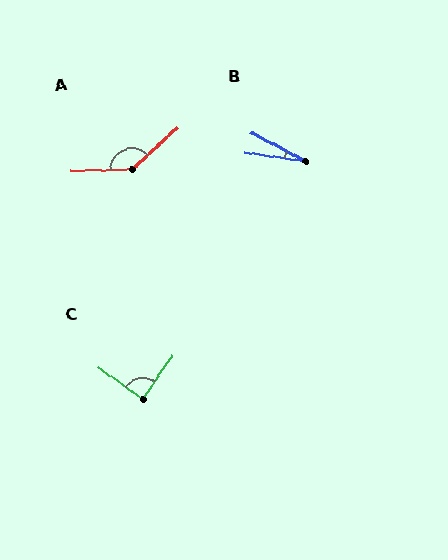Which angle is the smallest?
B, at approximately 20 degrees.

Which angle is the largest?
A, at approximately 138 degrees.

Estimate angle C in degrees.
Approximately 88 degrees.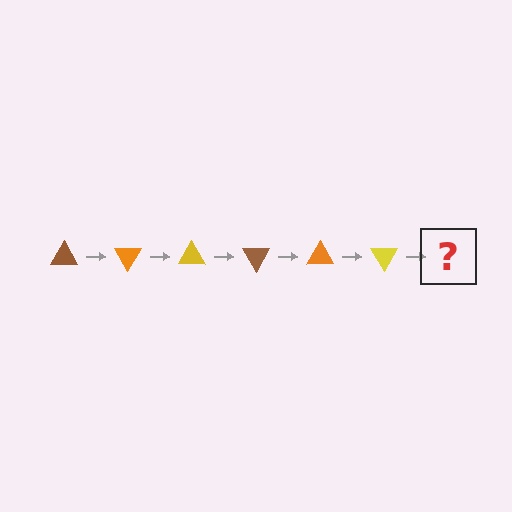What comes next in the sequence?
The next element should be a brown triangle, rotated 360 degrees from the start.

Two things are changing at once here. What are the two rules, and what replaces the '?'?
The two rules are that it rotates 60 degrees each step and the color cycles through brown, orange, and yellow. The '?' should be a brown triangle, rotated 360 degrees from the start.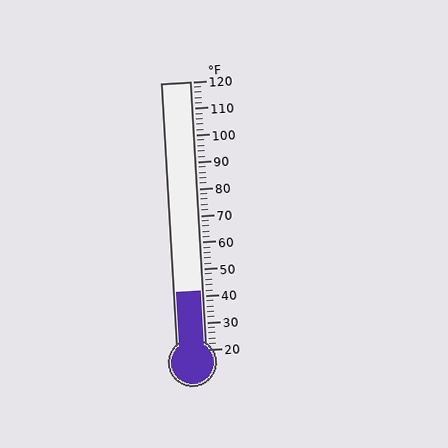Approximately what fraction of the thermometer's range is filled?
The thermometer is filled to approximately 20% of its range.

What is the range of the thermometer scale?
The thermometer scale ranges from 20°F to 120°F.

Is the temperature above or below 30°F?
The temperature is above 30°F.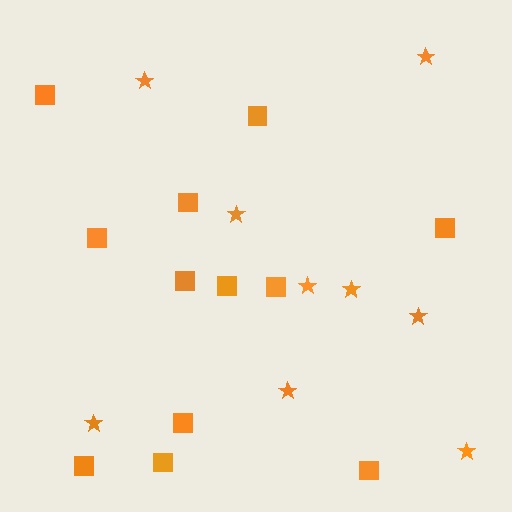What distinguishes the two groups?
There are 2 groups: one group of squares (12) and one group of stars (9).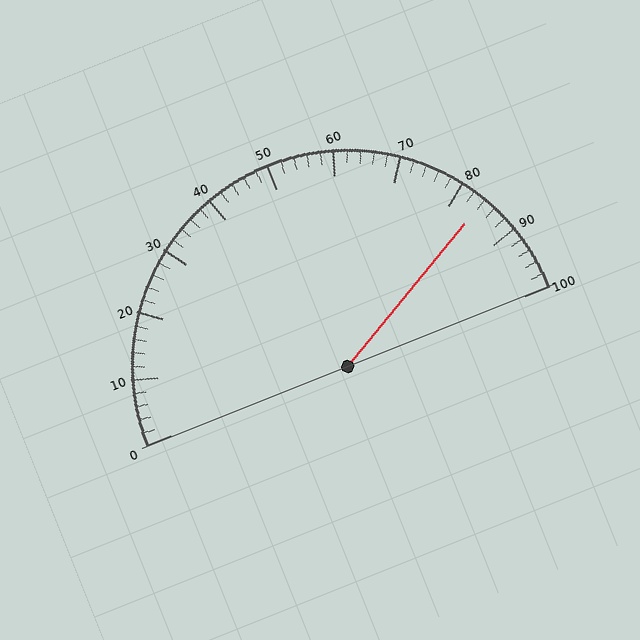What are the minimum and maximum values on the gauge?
The gauge ranges from 0 to 100.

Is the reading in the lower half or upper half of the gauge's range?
The reading is in the upper half of the range (0 to 100).